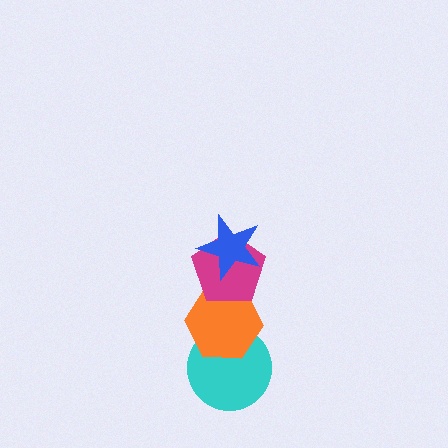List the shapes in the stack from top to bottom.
From top to bottom: the blue star, the magenta pentagon, the orange hexagon, the cyan circle.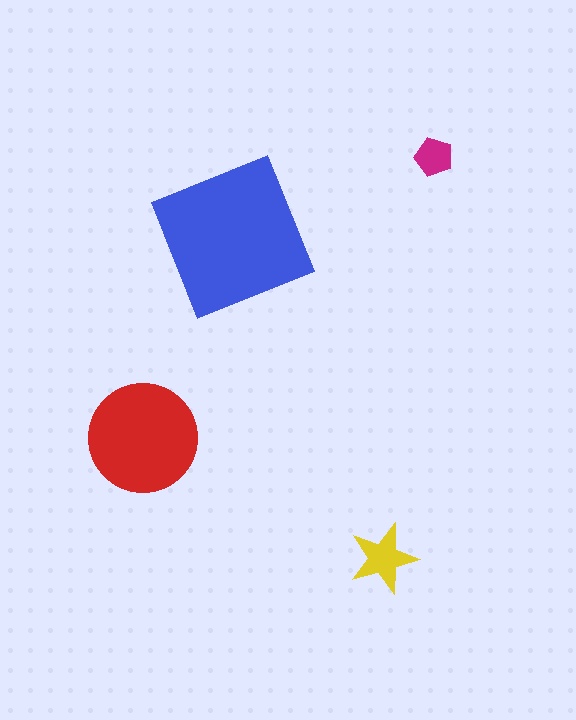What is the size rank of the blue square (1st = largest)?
1st.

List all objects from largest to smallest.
The blue square, the red circle, the yellow star, the magenta pentagon.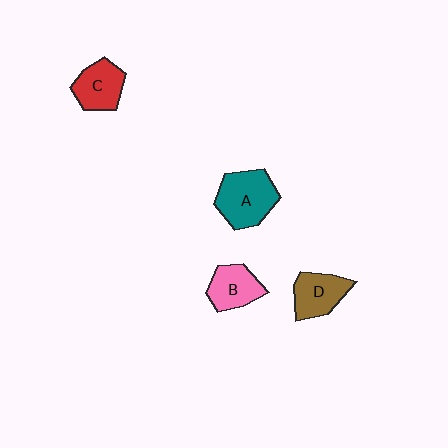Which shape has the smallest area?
Shape B (pink).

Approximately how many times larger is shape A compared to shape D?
Approximately 1.4 times.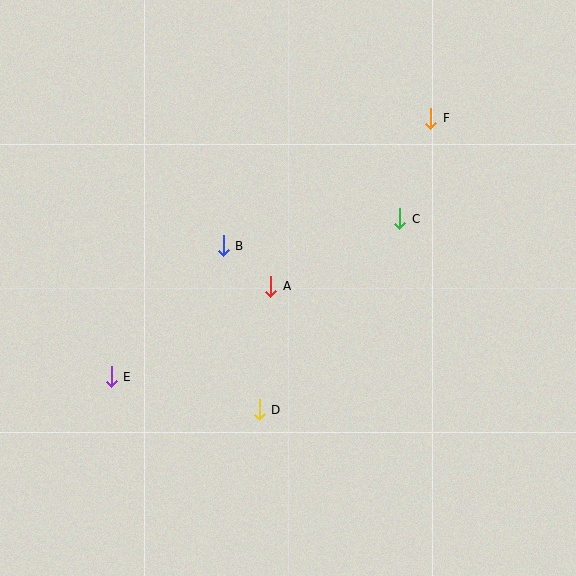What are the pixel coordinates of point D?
Point D is at (259, 410).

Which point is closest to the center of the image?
Point A at (271, 286) is closest to the center.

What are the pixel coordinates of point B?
Point B is at (223, 246).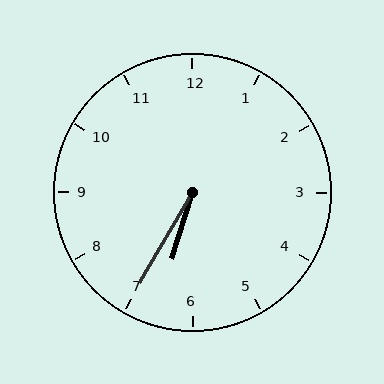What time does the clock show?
6:35.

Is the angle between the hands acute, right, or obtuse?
It is acute.